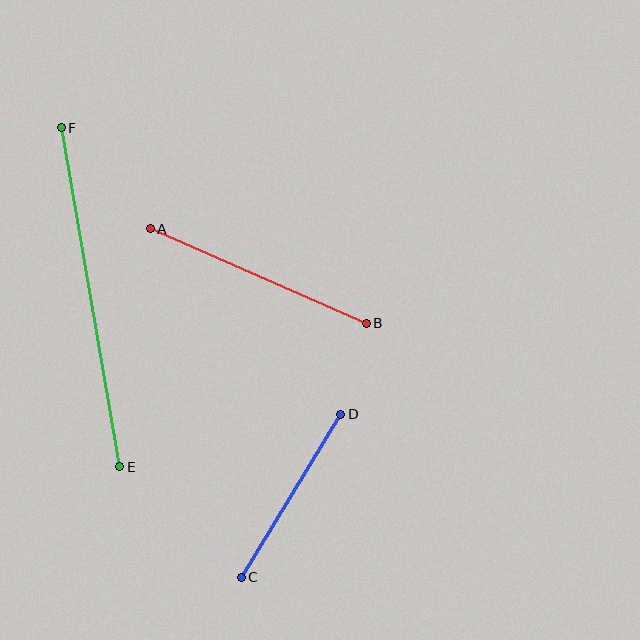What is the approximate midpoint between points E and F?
The midpoint is at approximately (90, 297) pixels.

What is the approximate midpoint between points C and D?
The midpoint is at approximately (291, 496) pixels.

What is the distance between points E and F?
The distance is approximately 344 pixels.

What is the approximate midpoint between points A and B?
The midpoint is at approximately (258, 276) pixels.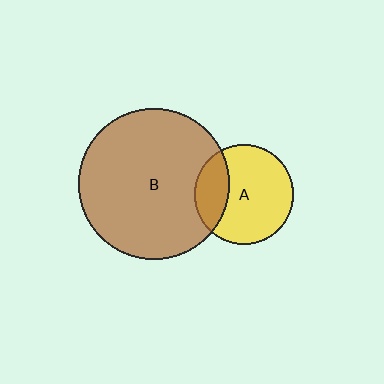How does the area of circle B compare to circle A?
Approximately 2.3 times.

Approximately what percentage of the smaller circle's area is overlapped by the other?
Approximately 25%.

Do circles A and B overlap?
Yes.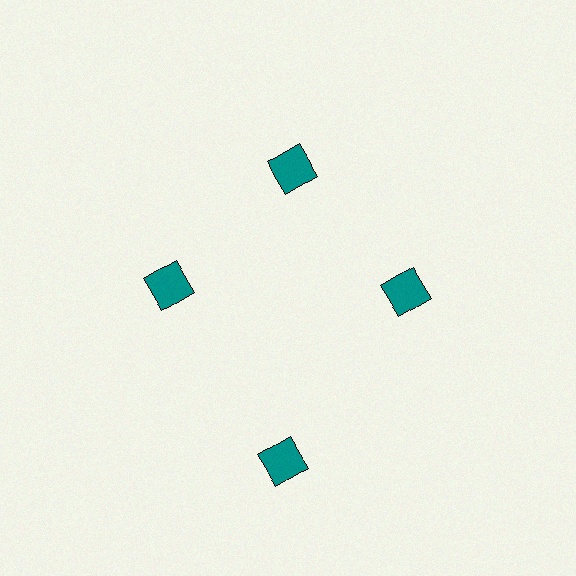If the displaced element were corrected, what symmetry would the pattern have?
It would have 4-fold rotational symmetry — the pattern would map onto itself every 90 degrees.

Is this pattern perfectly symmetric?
No. The 4 teal squares are arranged in a ring, but one element near the 6 o'clock position is pushed outward from the center, breaking the 4-fold rotational symmetry.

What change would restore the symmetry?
The symmetry would be restored by moving it inward, back onto the ring so that all 4 squares sit at equal angles and equal distance from the center.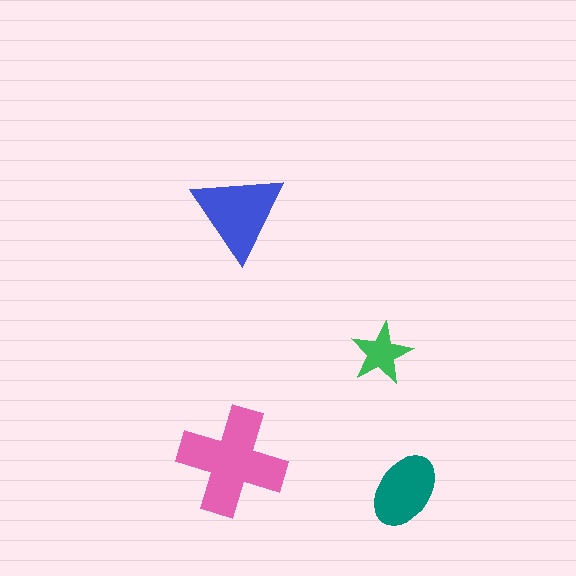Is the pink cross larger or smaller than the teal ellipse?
Larger.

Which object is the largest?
The pink cross.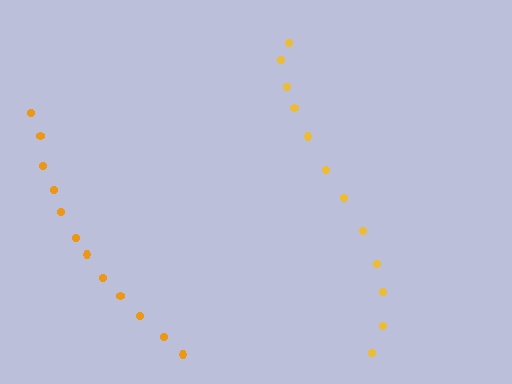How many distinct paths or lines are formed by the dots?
There are 2 distinct paths.